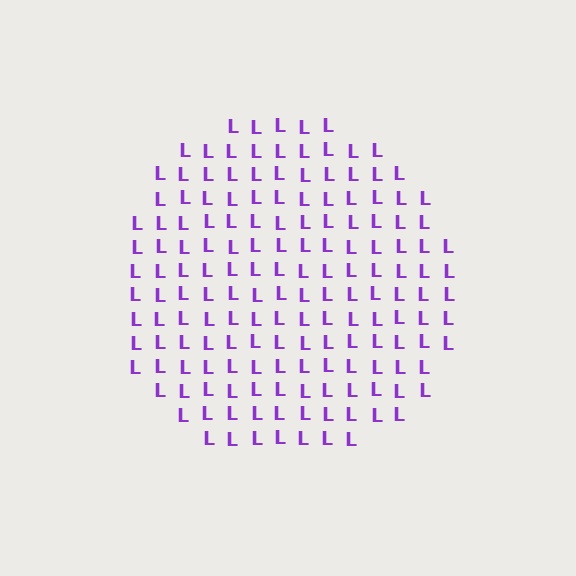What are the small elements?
The small elements are letter L's.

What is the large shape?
The large shape is a circle.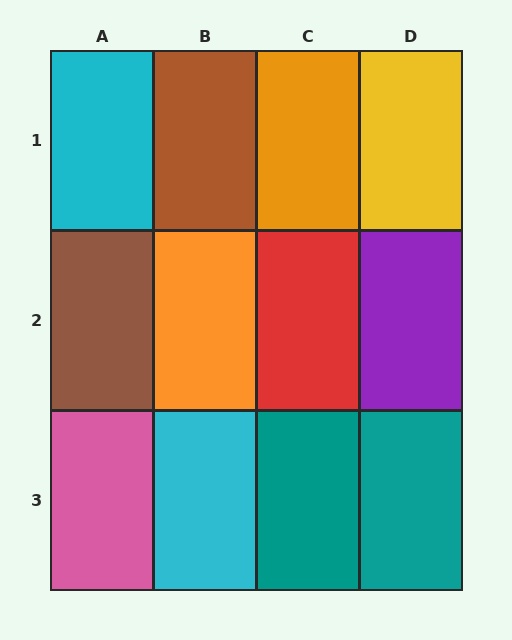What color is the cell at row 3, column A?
Pink.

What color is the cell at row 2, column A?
Brown.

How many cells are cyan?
2 cells are cyan.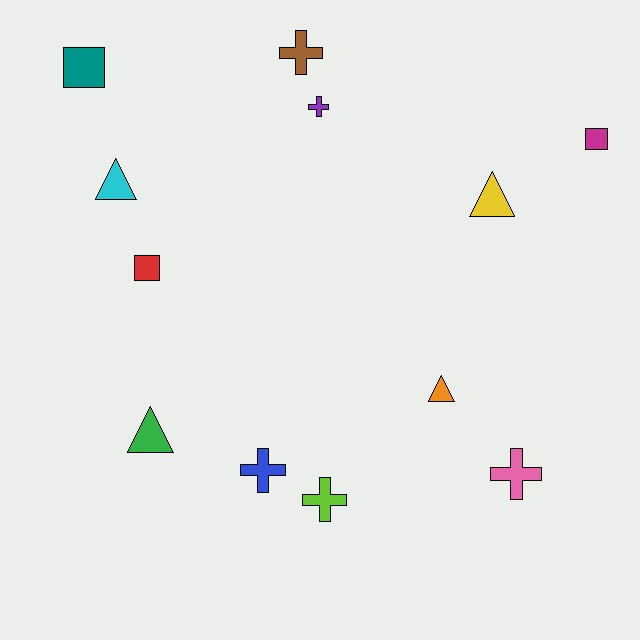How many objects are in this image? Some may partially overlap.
There are 12 objects.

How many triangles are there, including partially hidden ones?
There are 4 triangles.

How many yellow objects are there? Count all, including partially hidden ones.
There is 1 yellow object.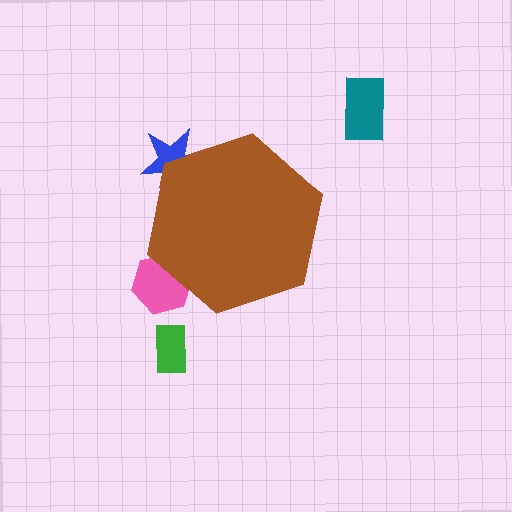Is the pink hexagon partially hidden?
Yes, the pink hexagon is partially hidden behind the brown hexagon.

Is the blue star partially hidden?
Yes, the blue star is partially hidden behind the brown hexagon.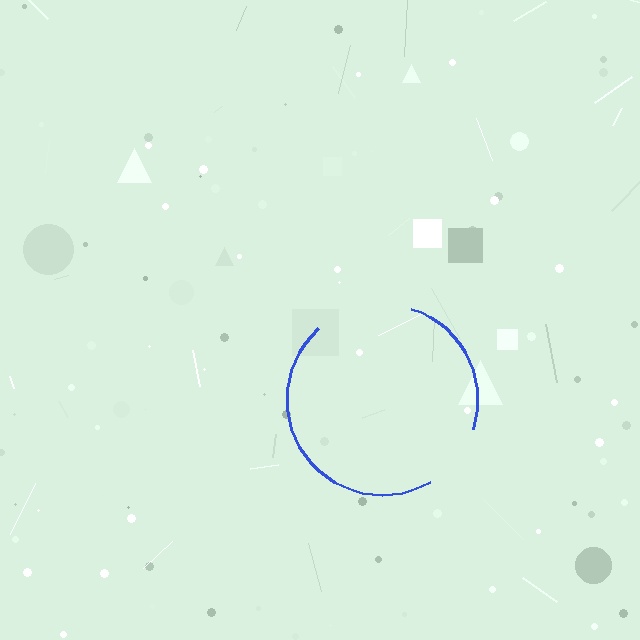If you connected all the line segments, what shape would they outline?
They would outline a circle.